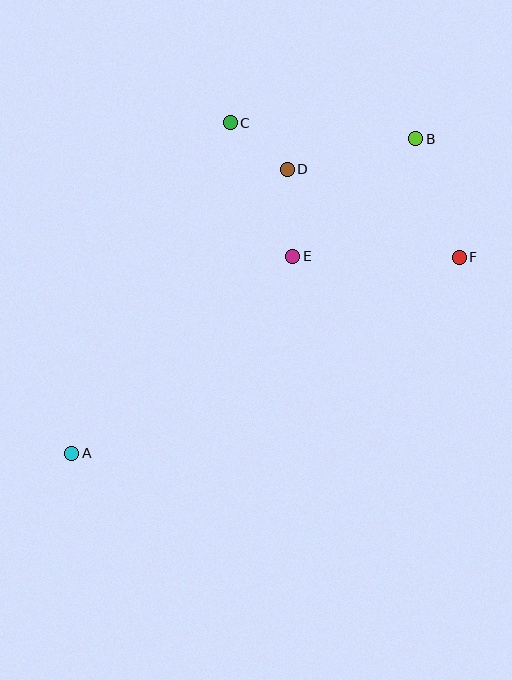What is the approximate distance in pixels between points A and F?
The distance between A and F is approximately 434 pixels.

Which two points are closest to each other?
Points C and D are closest to each other.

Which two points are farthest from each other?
Points A and B are farthest from each other.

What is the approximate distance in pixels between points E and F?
The distance between E and F is approximately 167 pixels.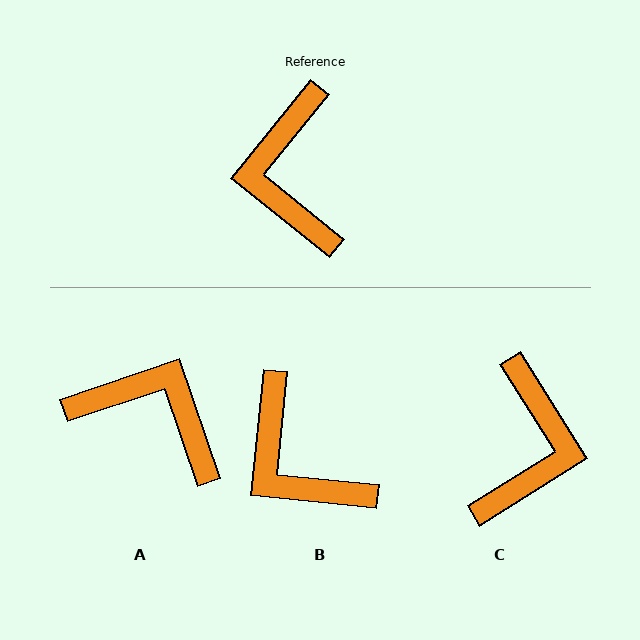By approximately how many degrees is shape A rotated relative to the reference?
Approximately 122 degrees clockwise.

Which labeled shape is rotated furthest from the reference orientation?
C, about 161 degrees away.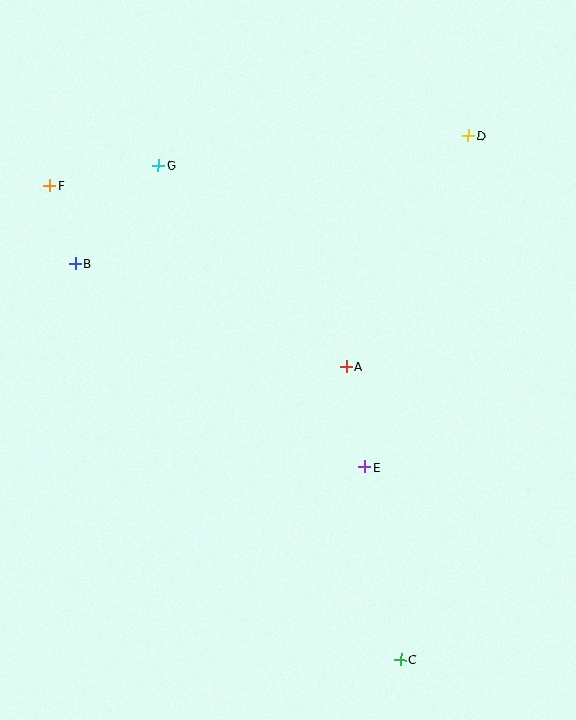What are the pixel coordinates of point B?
Point B is at (75, 264).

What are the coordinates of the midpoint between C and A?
The midpoint between C and A is at (373, 513).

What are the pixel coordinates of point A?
Point A is at (346, 366).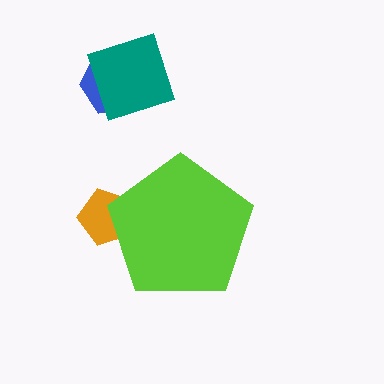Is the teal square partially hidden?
No, the teal square is fully visible.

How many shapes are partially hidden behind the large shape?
1 shape is partially hidden.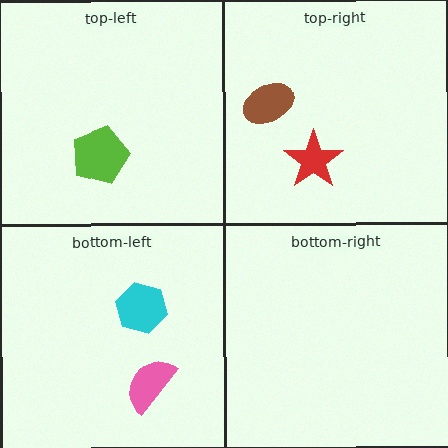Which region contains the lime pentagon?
The top-left region.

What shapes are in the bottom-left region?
The cyan hexagon, the pink semicircle.